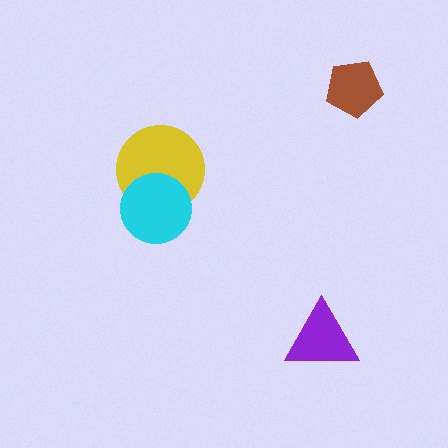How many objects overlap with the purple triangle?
0 objects overlap with the purple triangle.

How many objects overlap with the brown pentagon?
0 objects overlap with the brown pentagon.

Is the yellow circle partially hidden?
Yes, it is partially covered by another shape.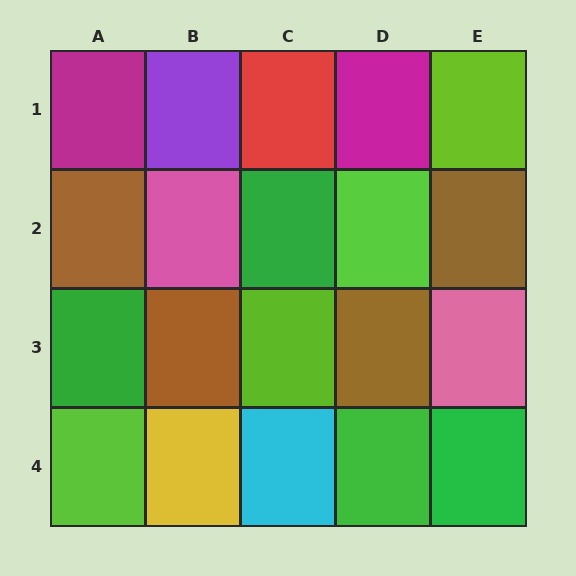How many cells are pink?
2 cells are pink.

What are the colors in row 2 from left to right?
Brown, pink, green, lime, brown.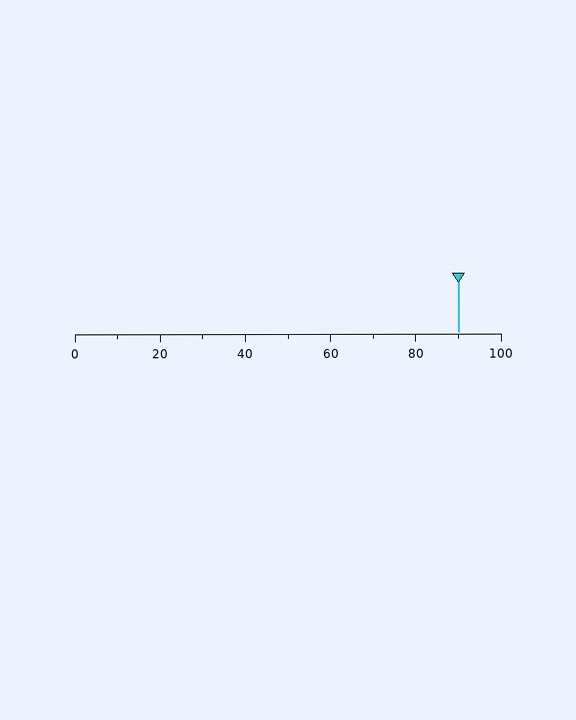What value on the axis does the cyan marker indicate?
The marker indicates approximately 90.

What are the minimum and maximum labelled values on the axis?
The axis runs from 0 to 100.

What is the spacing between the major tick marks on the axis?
The major ticks are spaced 20 apart.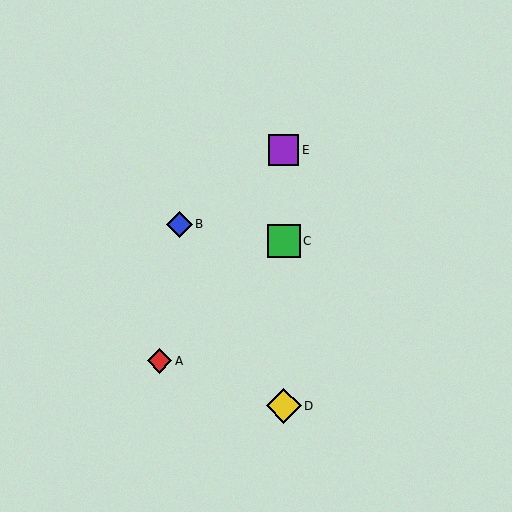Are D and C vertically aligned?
Yes, both are at x≈284.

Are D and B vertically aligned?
No, D is at x≈284 and B is at x≈179.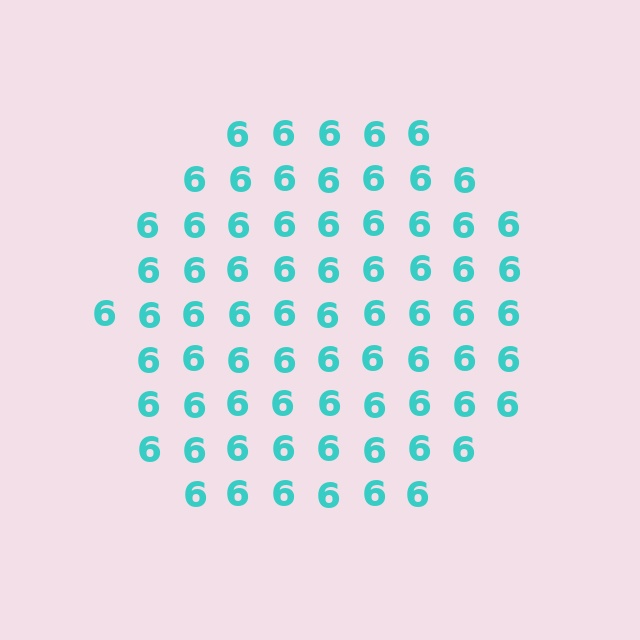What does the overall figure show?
The overall figure shows a circle.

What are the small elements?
The small elements are digit 6's.